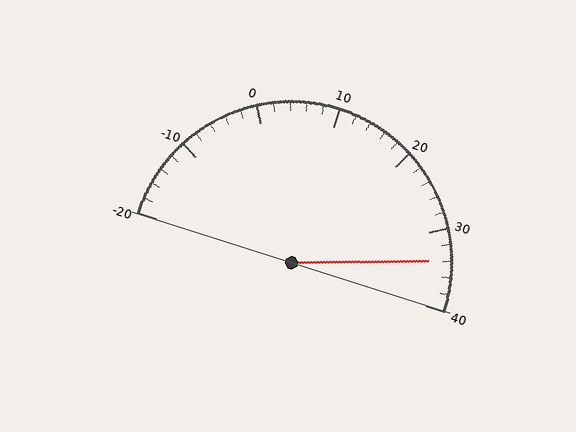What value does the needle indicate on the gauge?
The needle indicates approximately 34.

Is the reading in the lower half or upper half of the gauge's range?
The reading is in the upper half of the range (-20 to 40).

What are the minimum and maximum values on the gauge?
The gauge ranges from -20 to 40.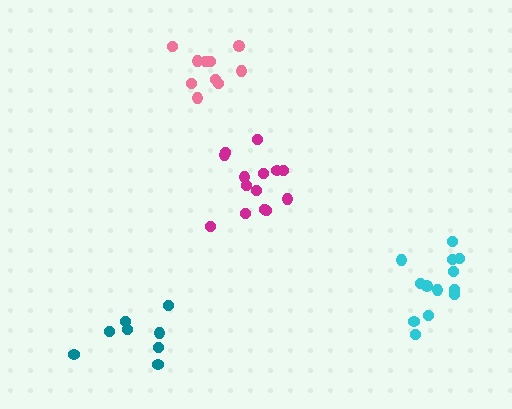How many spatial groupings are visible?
There are 4 spatial groupings.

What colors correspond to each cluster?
The clusters are colored: teal, pink, cyan, magenta.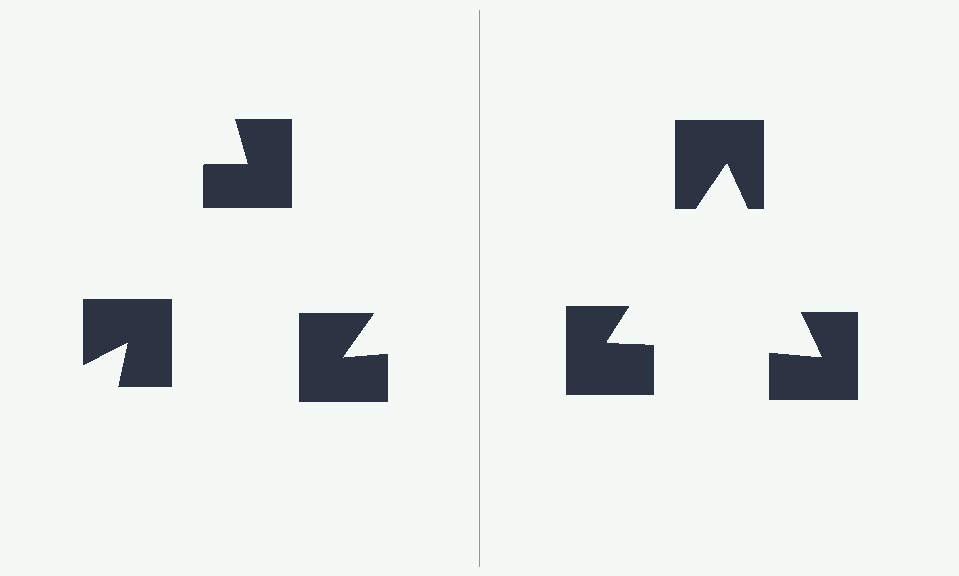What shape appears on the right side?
An illusory triangle.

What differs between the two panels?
The notched squares are positioned identically on both sides; only the wedge orientations differ. On the right they align to a triangle; on the left they are misaligned.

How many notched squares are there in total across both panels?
6 — 3 on each side.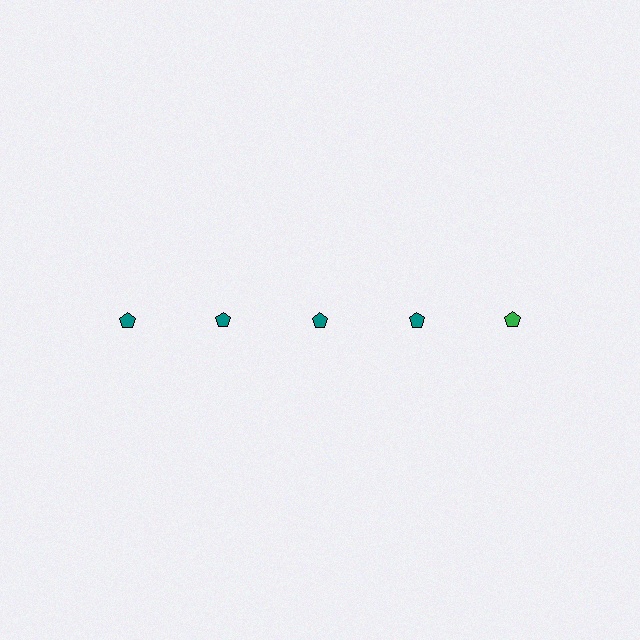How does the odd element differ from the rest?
It has a different color: green instead of teal.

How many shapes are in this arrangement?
There are 5 shapes arranged in a grid pattern.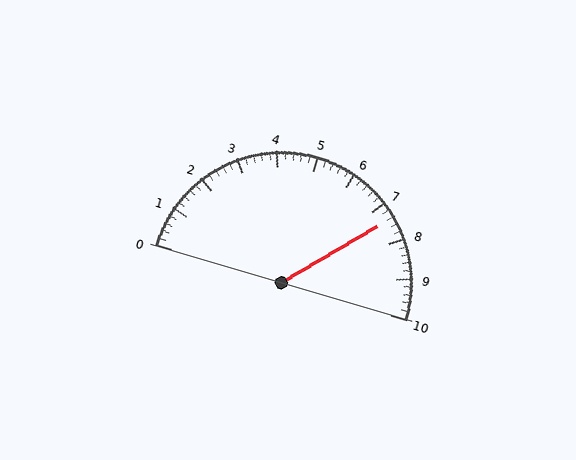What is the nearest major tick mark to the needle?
The nearest major tick mark is 7.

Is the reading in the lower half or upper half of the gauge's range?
The reading is in the upper half of the range (0 to 10).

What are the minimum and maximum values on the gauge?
The gauge ranges from 0 to 10.